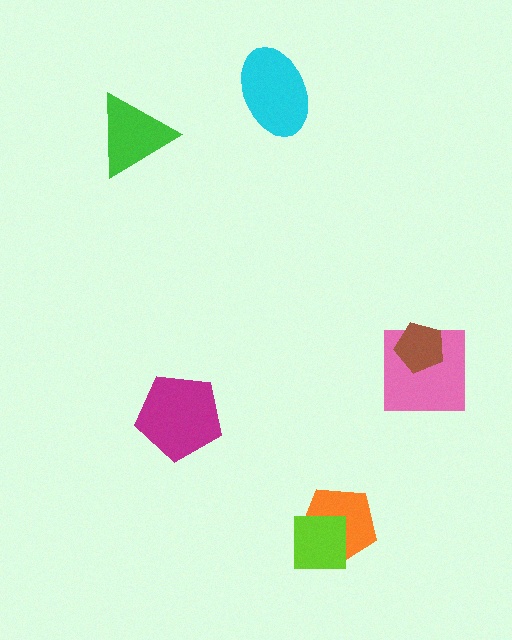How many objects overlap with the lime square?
1 object overlaps with the lime square.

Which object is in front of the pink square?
The brown pentagon is in front of the pink square.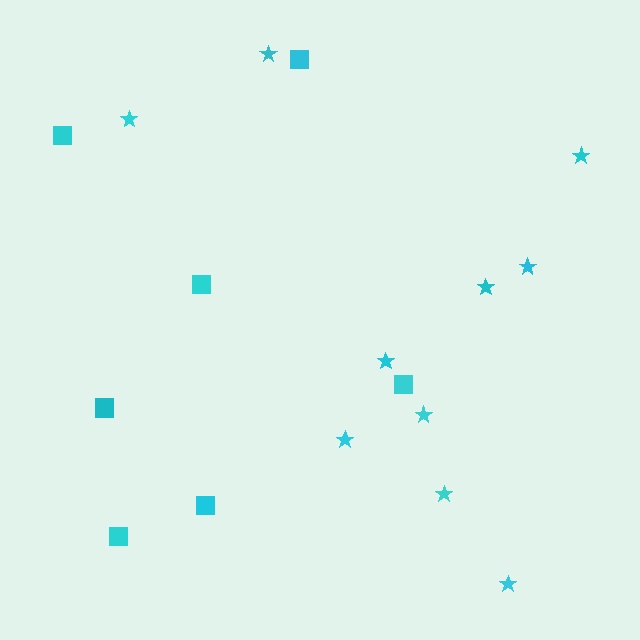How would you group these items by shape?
There are 2 groups: one group of squares (7) and one group of stars (10).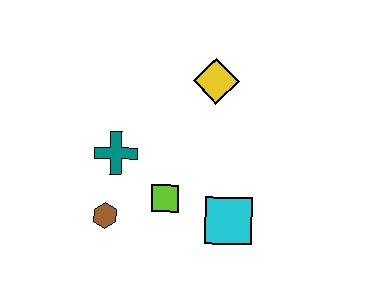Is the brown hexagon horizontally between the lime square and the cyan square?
No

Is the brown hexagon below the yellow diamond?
Yes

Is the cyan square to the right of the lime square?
Yes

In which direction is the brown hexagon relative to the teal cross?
The brown hexagon is below the teal cross.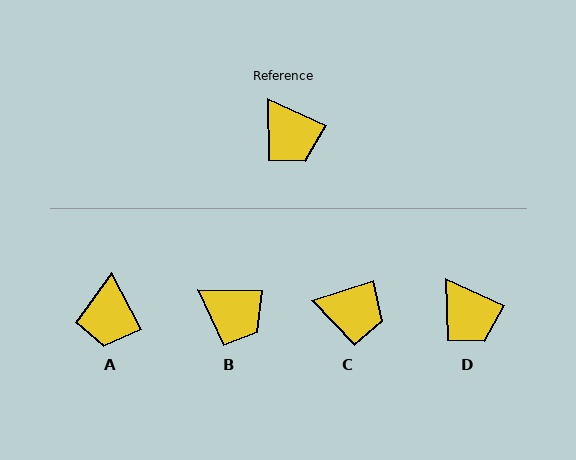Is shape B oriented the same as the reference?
No, it is off by about 23 degrees.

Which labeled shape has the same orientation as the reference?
D.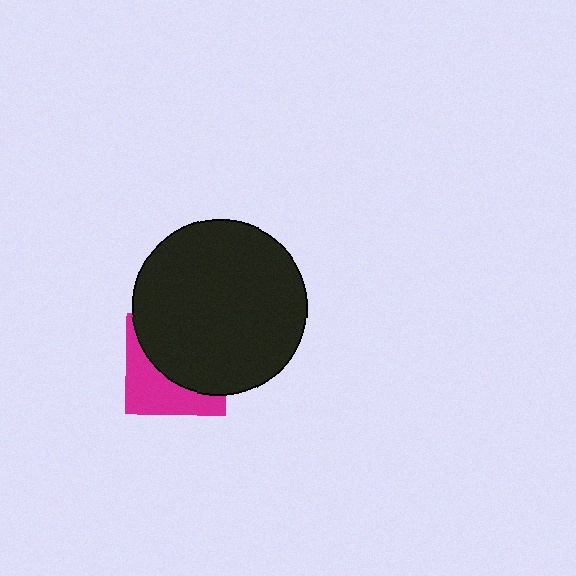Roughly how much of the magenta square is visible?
A small part of it is visible (roughly 40%).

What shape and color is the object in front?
The object in front is a black circle.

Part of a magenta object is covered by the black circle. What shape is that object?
It is a square.